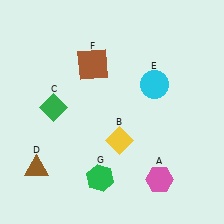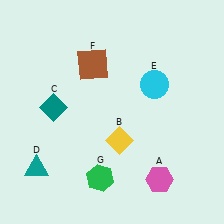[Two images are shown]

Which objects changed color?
C changed from green to teal. D changed from brown to teal.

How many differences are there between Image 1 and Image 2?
There are 2 differences between the two images.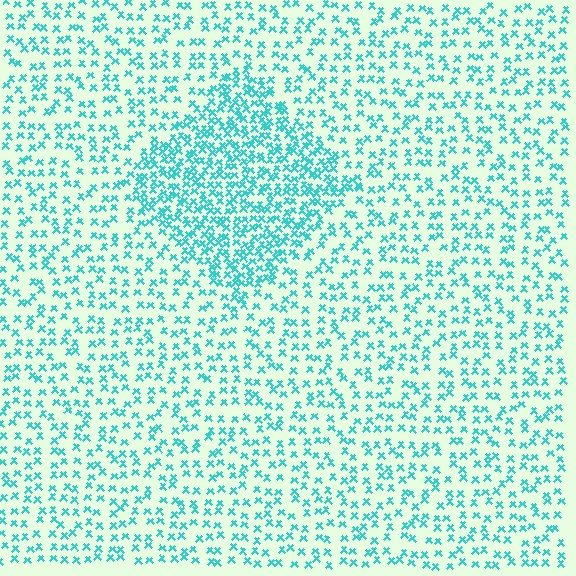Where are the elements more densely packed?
The elements are more densely packed inside the diamond boundary.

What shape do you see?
I see a diamond.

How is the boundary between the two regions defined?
The boundary is defined by a change in element density (approximately 2.1x ratio). All elements are the same color, size, and shape.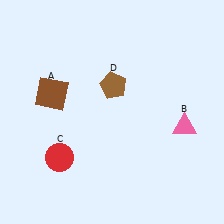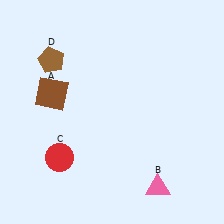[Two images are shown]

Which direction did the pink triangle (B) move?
The pink triangle (B) moved down.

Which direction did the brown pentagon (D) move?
The brown pentagon (D) moved left.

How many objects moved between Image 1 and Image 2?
2 objects moved between the two images.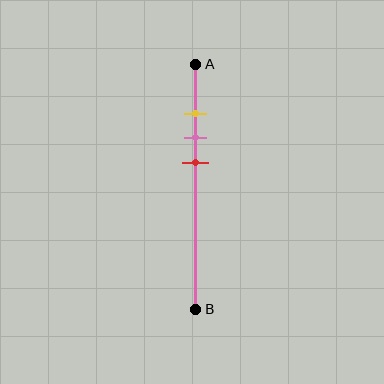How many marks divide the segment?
There are 3 marks dividing the segment.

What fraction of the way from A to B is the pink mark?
The pink mark is approximately 30% (0.3) of the way from A to B.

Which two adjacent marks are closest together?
The yellow and pink marks are the closest adjacent pair.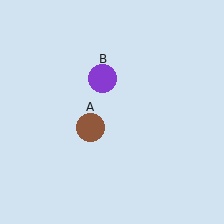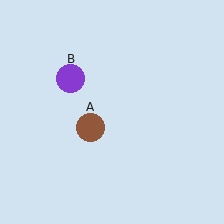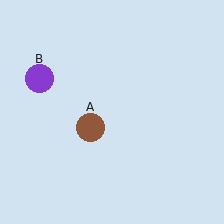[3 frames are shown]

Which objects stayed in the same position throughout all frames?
Brown circle (object A) remained stationary.